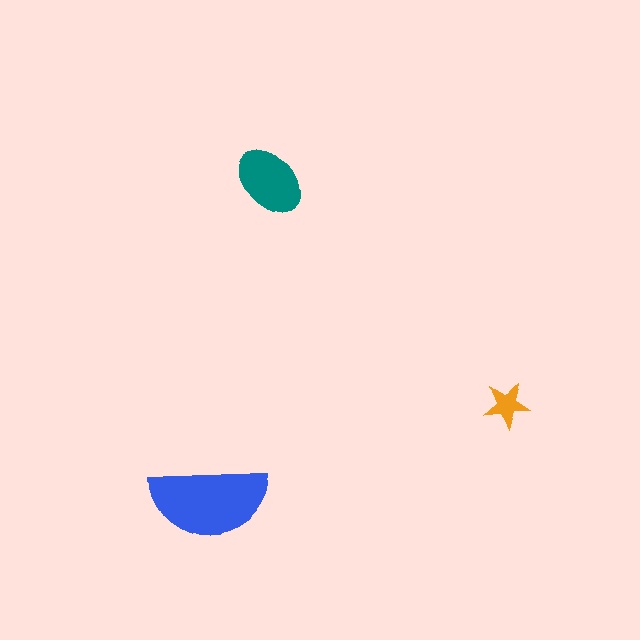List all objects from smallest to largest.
The orange star, the teal ellipse, the blue semicircle.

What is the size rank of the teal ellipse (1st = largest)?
2nd.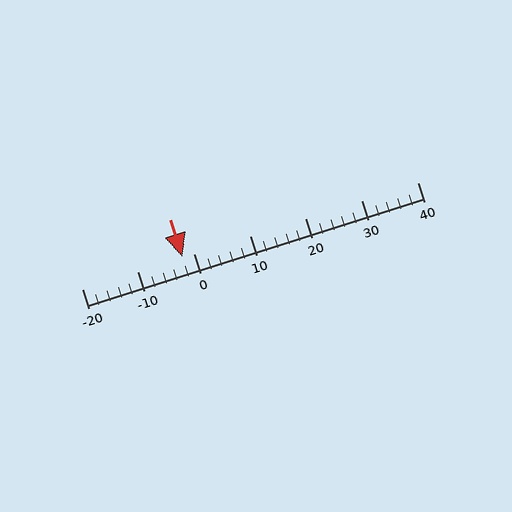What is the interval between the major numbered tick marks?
The major tick marks are spaced 10 units apart.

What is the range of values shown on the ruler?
The ruler shows values from -20 to 40.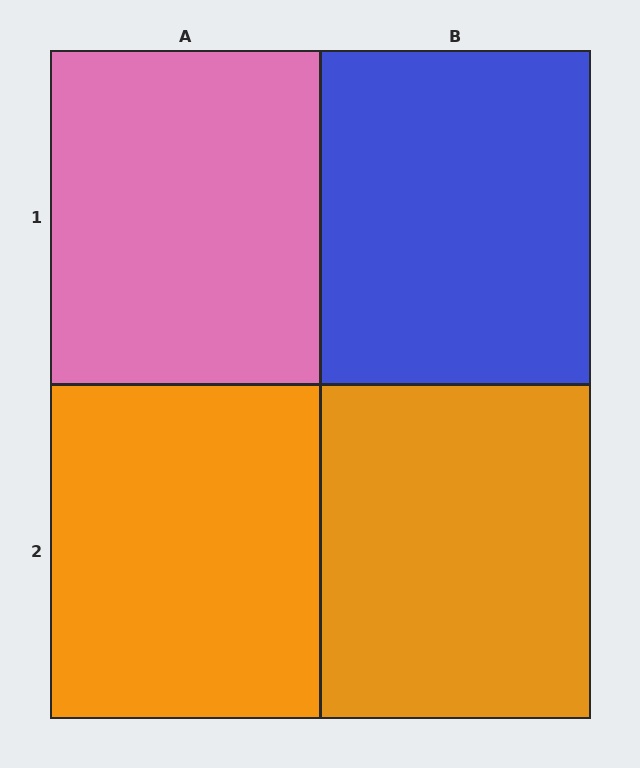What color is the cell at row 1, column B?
Blue.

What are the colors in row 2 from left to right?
Orange, orange.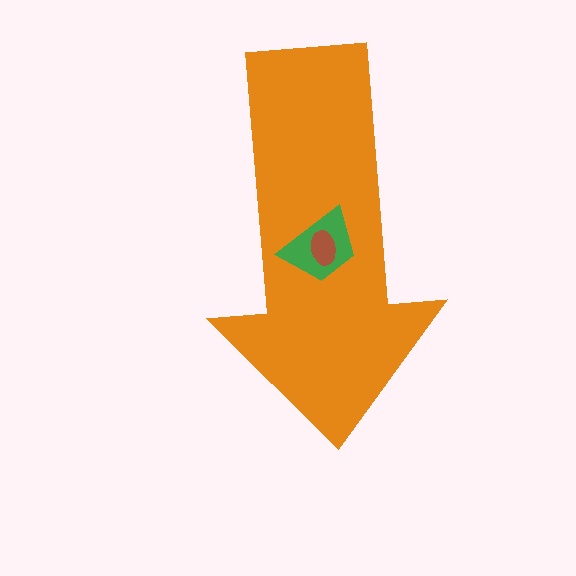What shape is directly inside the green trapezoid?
The brown ellipse.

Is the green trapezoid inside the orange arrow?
Yes.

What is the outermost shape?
The orange arrow.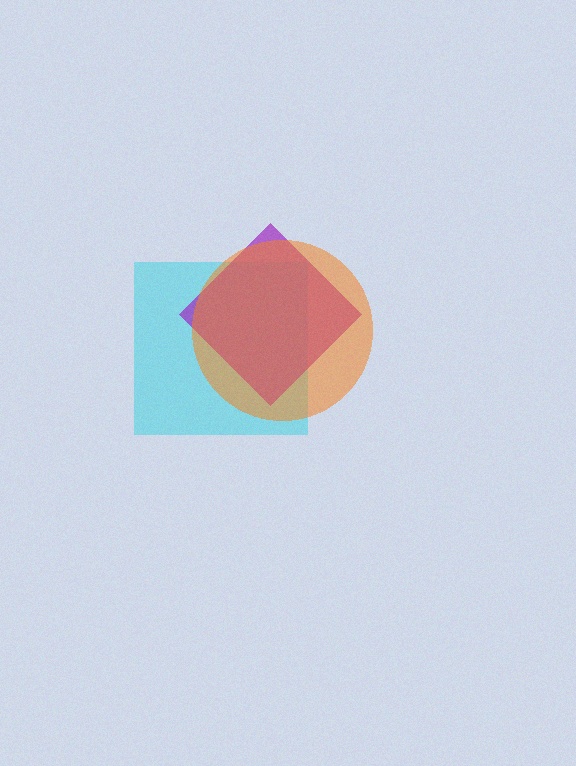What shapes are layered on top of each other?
The layered shapes are: a cyan square, a purple diamond, an orange circle.